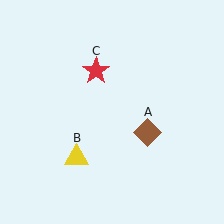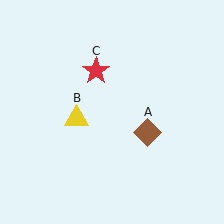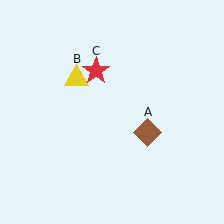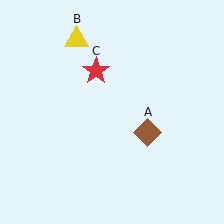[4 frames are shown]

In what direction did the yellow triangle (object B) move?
The yellow triangle (object B) moved up.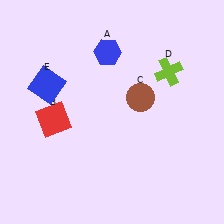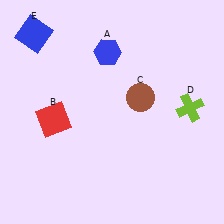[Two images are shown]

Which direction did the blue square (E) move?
The blue square (E) moved up.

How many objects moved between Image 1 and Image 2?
2 objects moved between the two images.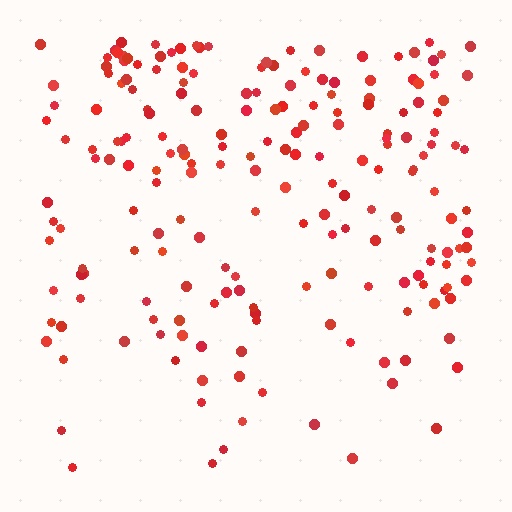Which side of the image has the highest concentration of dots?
The top.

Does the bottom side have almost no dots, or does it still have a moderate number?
Still a moderate number, just noticeably fewer than the top.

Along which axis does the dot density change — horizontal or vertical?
Vertical.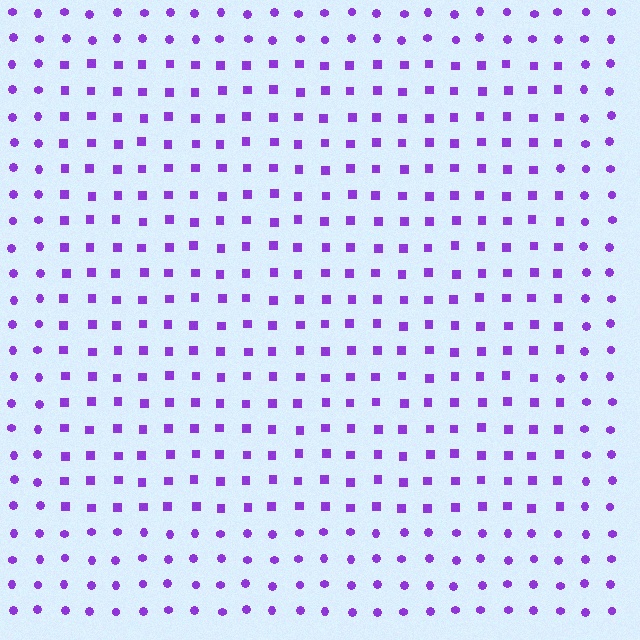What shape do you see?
I see a rectangle.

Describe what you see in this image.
The image is filled with small purple elements arranged in a uniform grid. A rectangle-shaped region contains squares, while the surrounding area contains circles. The boundary is defined purely by the change in element shape.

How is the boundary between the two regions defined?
The boundary is defined by a change in element shape: squares inside vs. circles outside. All elements share the same color and spacing.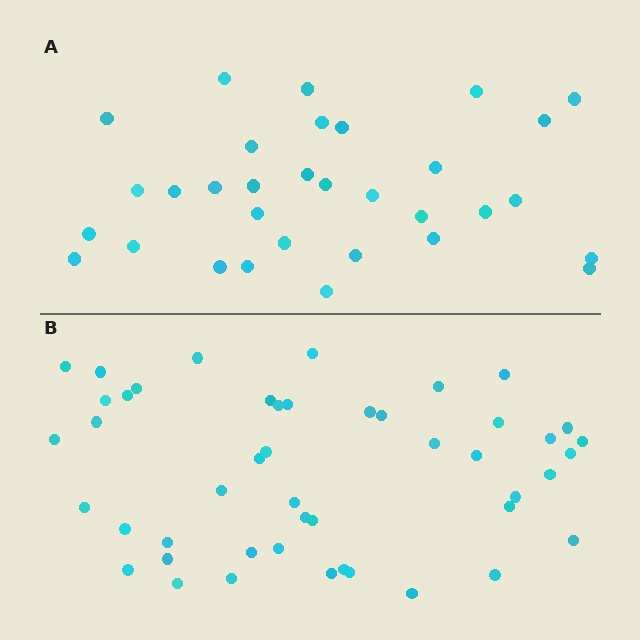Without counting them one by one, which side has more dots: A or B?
Region B (the bottom region) has more dots.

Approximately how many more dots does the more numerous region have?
Region B has approximately 15 more dots than region A.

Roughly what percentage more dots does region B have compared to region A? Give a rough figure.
About 45% more.